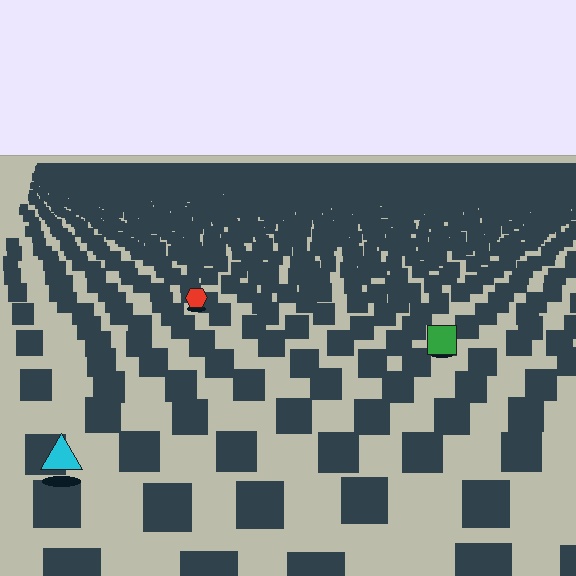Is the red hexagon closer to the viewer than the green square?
No. The green square is closer — you can tell from the texture gradient: the ground texture is coarser near it.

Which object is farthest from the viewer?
The red hexagon is farthest from the viewer. It appears smaller and the ground texture around it is denser.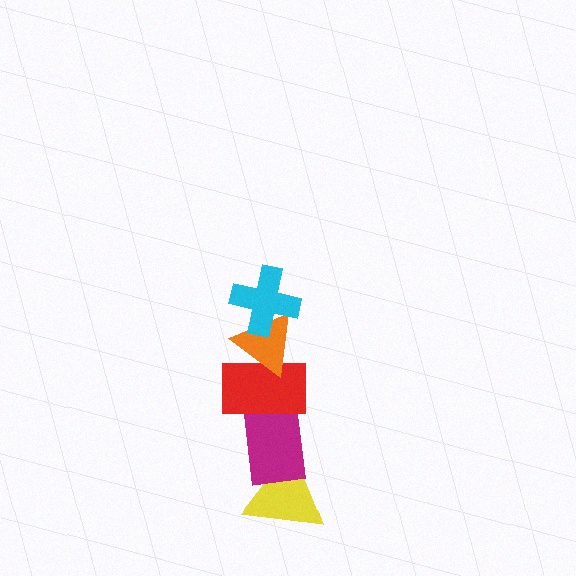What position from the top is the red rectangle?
The red rectangle is 3rd from the top.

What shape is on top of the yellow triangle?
The magenta rectangle is on top of the yellow triangle.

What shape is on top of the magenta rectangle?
The red rectangle is on top of the magenta rectangle.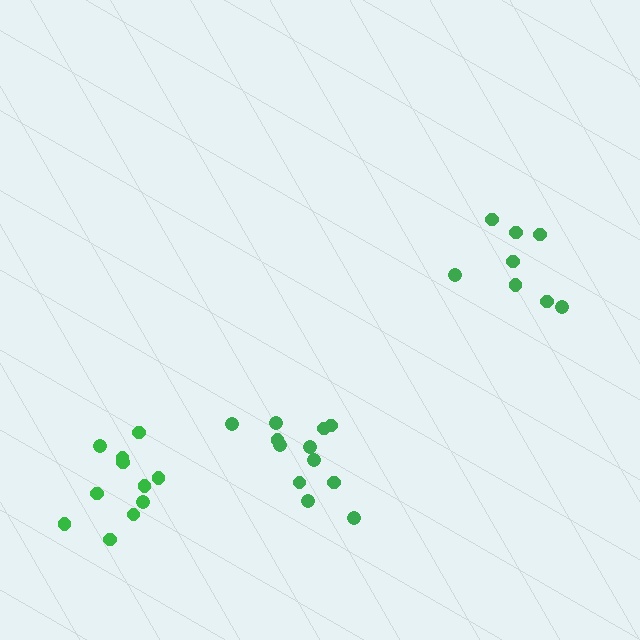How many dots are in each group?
Group 1: 12 dots, Group 2: 11 dots, Group 3: 8 dots (31 total).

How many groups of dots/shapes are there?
There are 3 groups.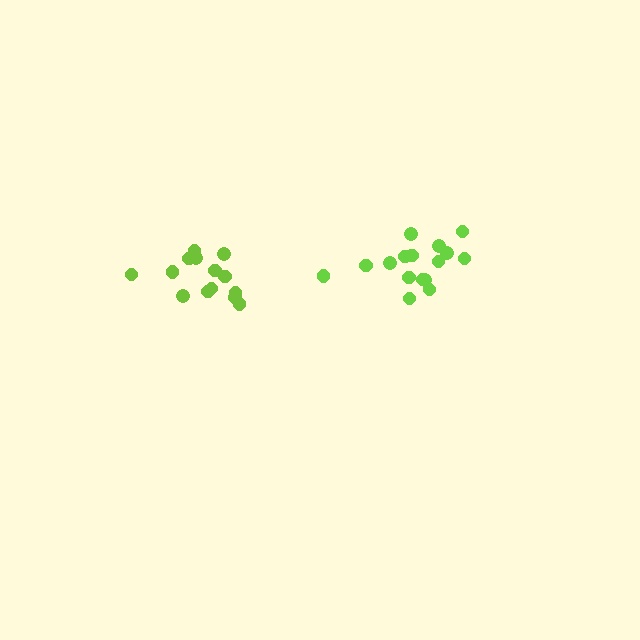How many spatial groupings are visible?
There are 2 spatial groupings.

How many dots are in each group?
Group 1: 16 dots, Group 2: 14 dots (30 total).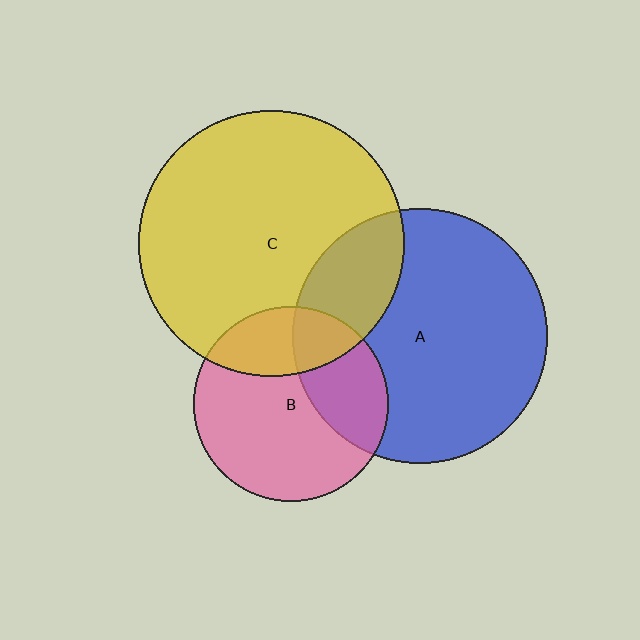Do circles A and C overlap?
Yes.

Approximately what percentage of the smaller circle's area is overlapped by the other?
Approximately 20%.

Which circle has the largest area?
Circle C (yellow).